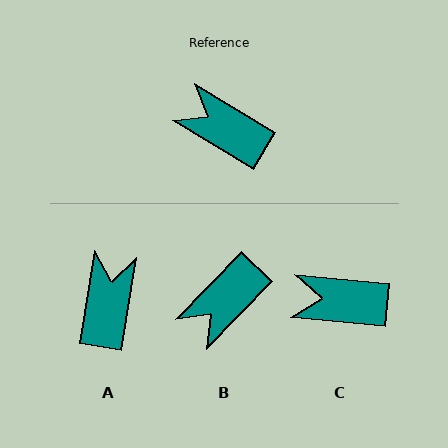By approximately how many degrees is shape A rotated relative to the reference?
Approximately 68 degrees clockwise.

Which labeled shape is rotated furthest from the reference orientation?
B, about 77 degrees away.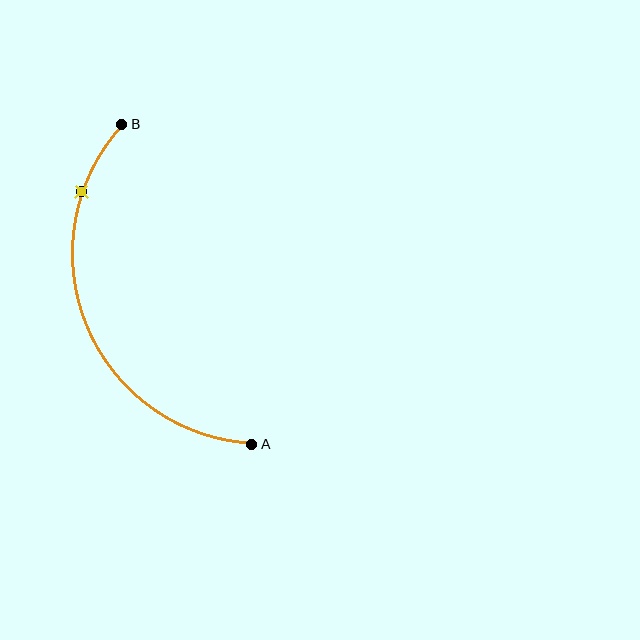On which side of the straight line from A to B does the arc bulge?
The arc bulges to the left of the straight line connecting A and B.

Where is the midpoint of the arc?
The arc midpoint is the point on the curve farthest from the straight line joining A and B. It sits to the left of that line.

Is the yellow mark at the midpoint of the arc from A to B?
No. The yellow mark lies on the arc but is closer to endpoint B. The arc midpoint would be at the point on the curve equidistant along the arc from both A and B.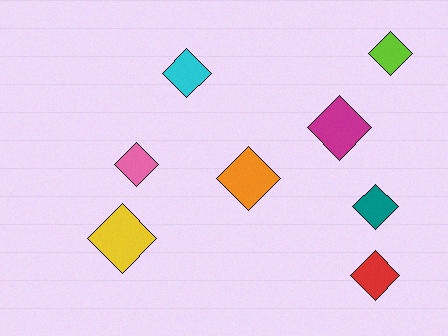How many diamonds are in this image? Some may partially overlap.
There are 8 diamonds.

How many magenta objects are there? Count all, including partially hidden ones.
There is 1 magenta object.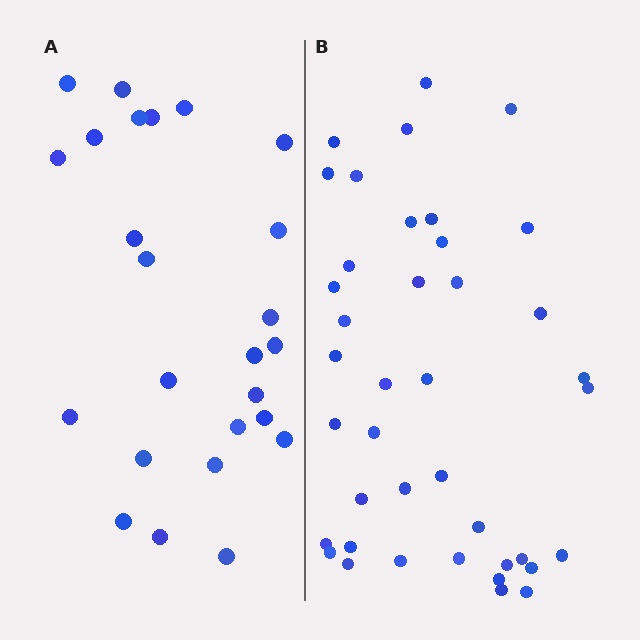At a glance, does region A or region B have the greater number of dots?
Region B (the right region) has more dots.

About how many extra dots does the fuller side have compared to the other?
Region B has approximately 15 more dots than region A.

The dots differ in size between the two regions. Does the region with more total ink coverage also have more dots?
No. Region A has more total ink coverage because its dots are larger, but region B actually contains more individual dots. Total area can be misleading — the number of items is what matters here.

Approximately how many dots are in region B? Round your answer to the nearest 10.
About 40 dots.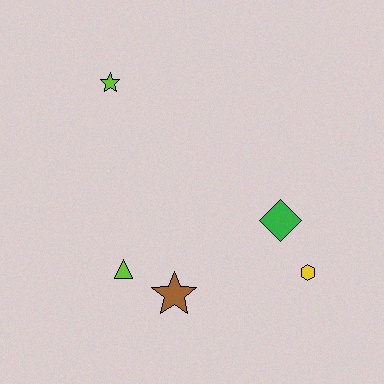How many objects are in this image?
There are 5 objects.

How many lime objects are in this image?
There are 2 lime objects.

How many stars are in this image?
There are 2 stars.